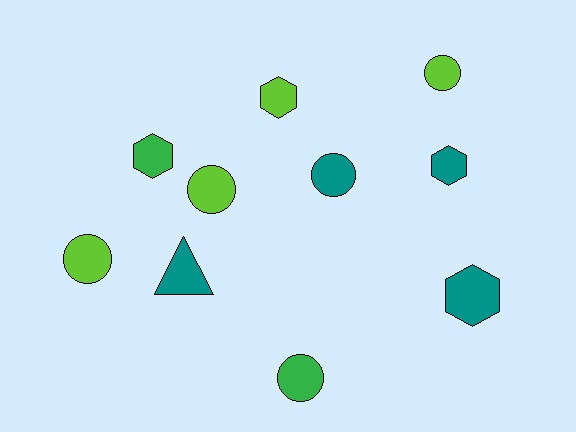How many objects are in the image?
There are 10 objects.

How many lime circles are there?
There are 3 lime circles.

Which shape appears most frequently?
Circle, with 5 objects.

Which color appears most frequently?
Lime, with 4 objects.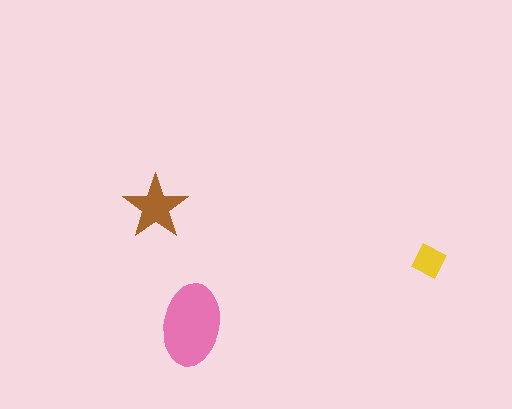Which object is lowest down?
The pink ellipse is bottommost.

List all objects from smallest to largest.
The yellow square, the brown star, the pink ellipse.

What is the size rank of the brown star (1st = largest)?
2nd.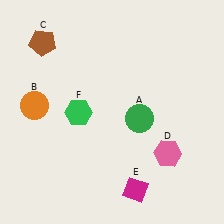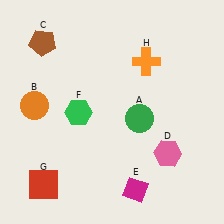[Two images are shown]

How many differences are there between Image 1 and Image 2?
There are 2 differences between the two images.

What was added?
A red square (G), an orange cross (H) were added in Image 2.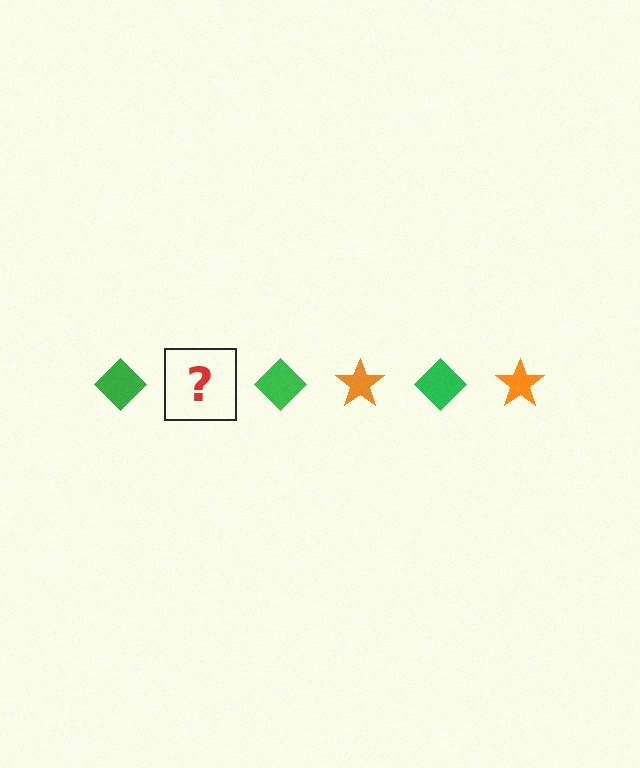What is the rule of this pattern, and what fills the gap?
The rule is that the pattern alternates between green diamond and orange star. The gap should be filled with an orange star.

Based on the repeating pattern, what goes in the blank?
The blank should be an orange star.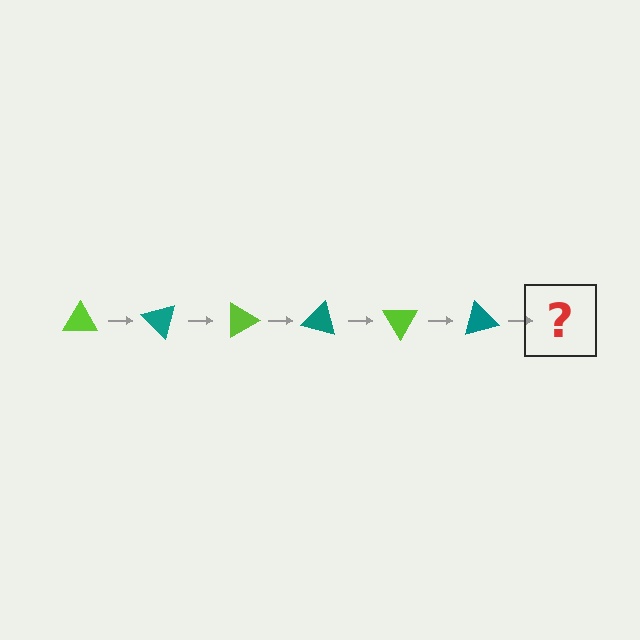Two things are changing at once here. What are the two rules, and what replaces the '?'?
The two rules are that it rotates 45 degrees each step and the color cycles through lime and teal. The '?' should be a lime triangle, rotated 270 degrees from the start.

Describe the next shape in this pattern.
It should be a lime triangle, rotated 270 degrees from the start.